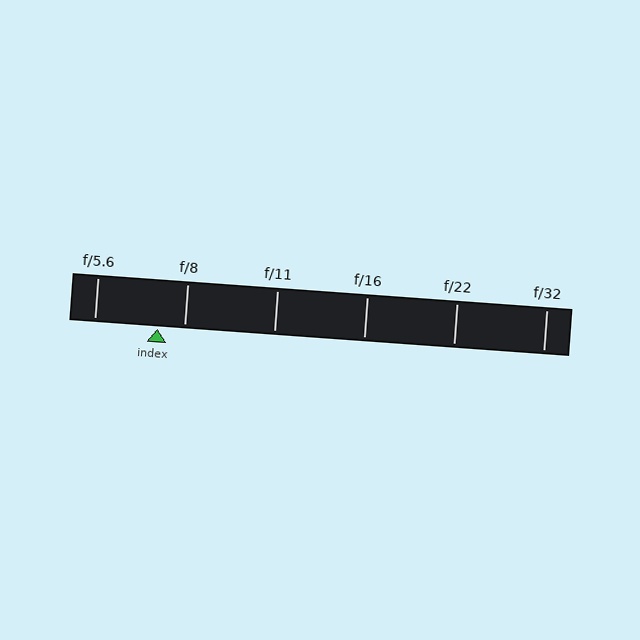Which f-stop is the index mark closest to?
The index mark is closest to f/8.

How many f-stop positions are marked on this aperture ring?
There are 6 f-stop positions marked.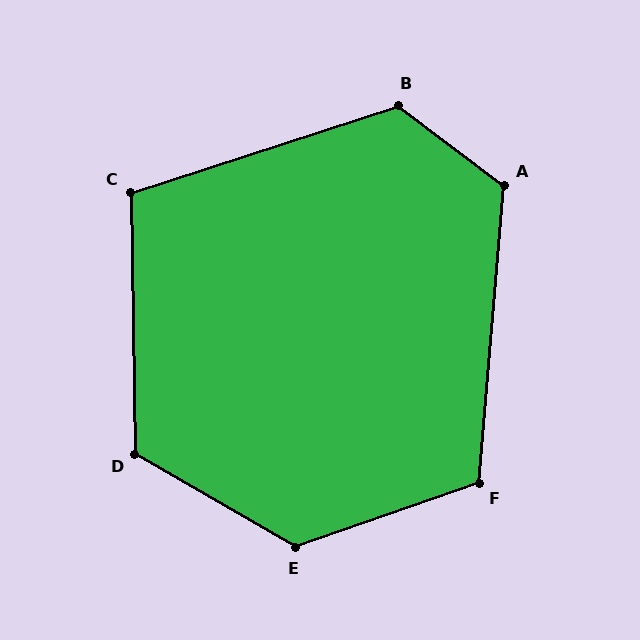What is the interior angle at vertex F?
Approximately 114 degrees (obtuse).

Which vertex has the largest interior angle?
E, at approximately 131 degrees.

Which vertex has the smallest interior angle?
C, at approximately 107 degrees.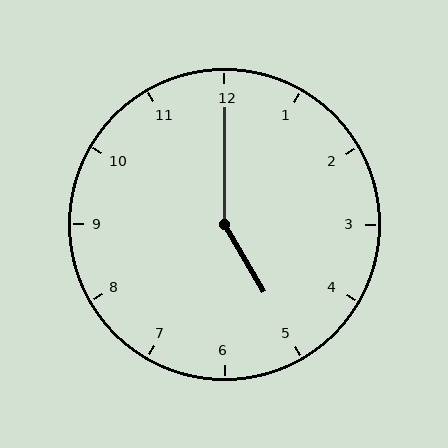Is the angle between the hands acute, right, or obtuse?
It is obtuse.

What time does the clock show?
5:00.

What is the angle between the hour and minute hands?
Approximately 150 degrees.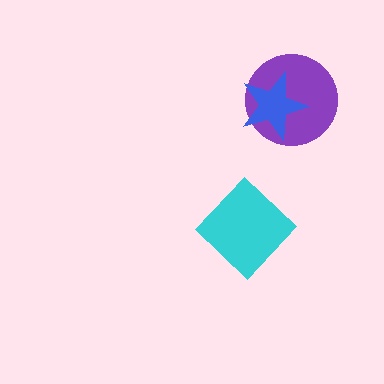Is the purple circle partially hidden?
Yes, it is partially covered by another shape.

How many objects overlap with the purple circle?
1 object overlaps with the purple circle.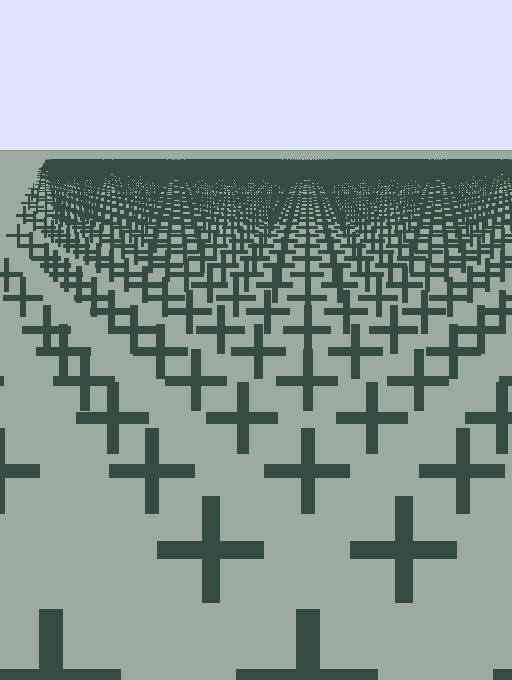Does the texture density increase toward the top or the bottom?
Density increases toward the top.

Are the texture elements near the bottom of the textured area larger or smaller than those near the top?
Larger. Near the bottom, elements are closer to the viewer and appear at a bigger on-screen size.